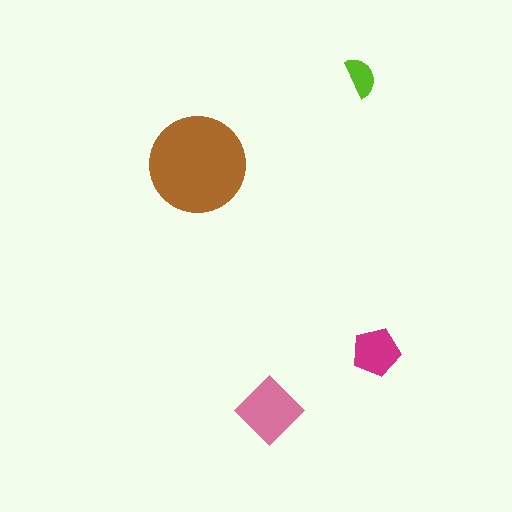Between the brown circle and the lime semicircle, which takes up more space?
The brown circle.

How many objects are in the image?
There are 4 objects in the image.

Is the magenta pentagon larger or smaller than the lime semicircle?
Larger.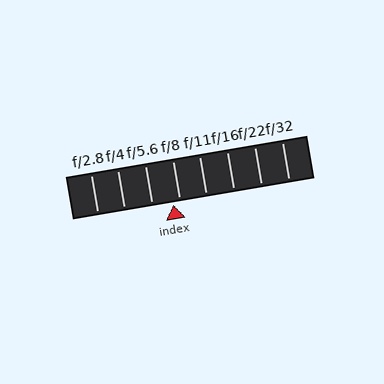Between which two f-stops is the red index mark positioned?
The index mark is between f/5.6 and f/8.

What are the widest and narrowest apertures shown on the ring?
The widest aperture shown is f/2.8 and the narrowest is f/32.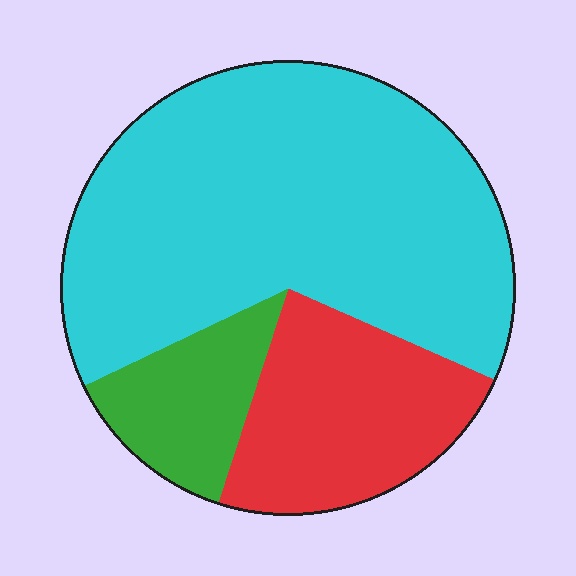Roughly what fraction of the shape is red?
Red takes up about one quarter (1/4) of the shape.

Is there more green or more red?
Red.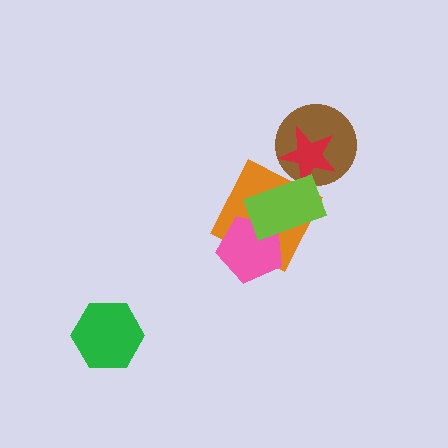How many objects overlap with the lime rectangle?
3 objects overlap with the lime rectangle.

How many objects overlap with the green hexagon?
0 objects overlap with the green hexagon.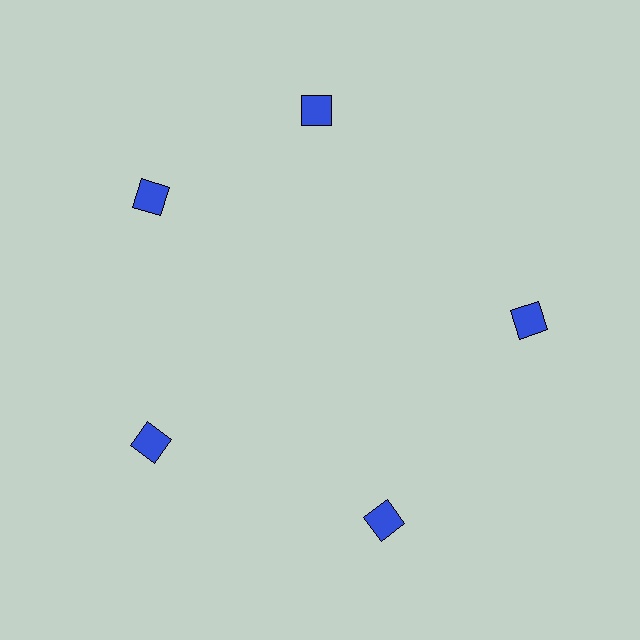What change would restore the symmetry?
The symmetry would be restored by rotating it back into even spacing with its neighbors so that all 5 squares sit at equal angles and equal distance from the center.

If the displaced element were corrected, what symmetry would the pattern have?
It would have 5-fold rotational symmetry — the pattern would map onto itself every 72 degrees.